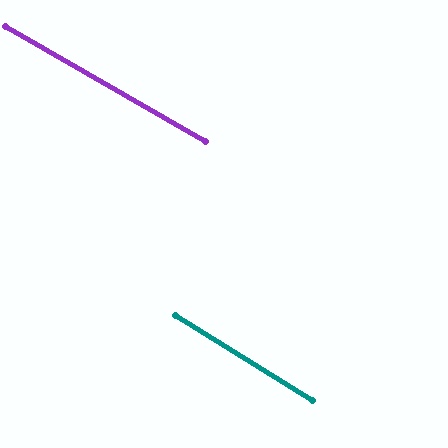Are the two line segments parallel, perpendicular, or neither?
Parallel — their directions differ by only 1.7°.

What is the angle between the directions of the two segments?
Approximately 2 degrees.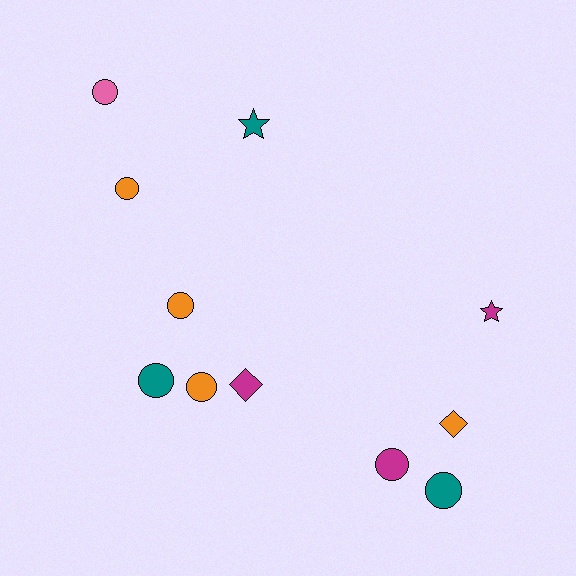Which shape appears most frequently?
Circle, with 7 objects.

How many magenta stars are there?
There is 1 magenta star.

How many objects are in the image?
There are 11 objects.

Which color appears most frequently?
Orange, with 4 objects.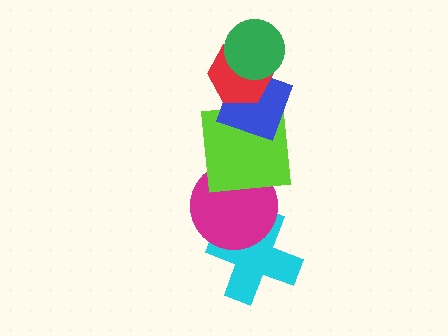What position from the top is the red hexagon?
The red hexagon is 2nd from the top.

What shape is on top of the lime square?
The blue diamond is on top of the lime square.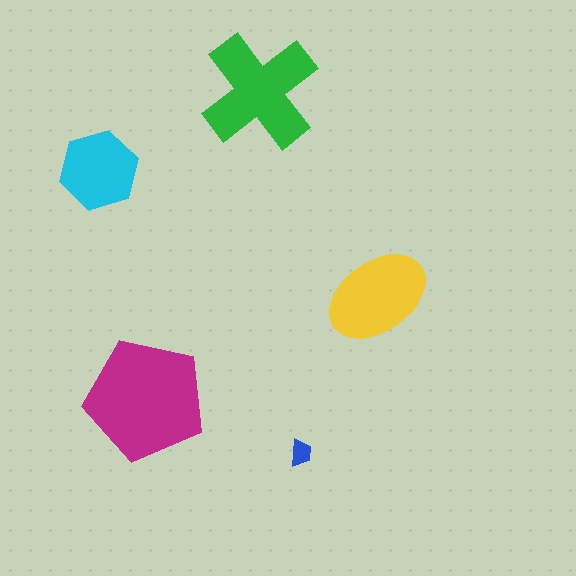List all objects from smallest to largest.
The blue trapezoid, the cyan hexagon, the yellow ellipse, the green cross, the magenta pentagon.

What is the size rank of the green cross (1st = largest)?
2nd.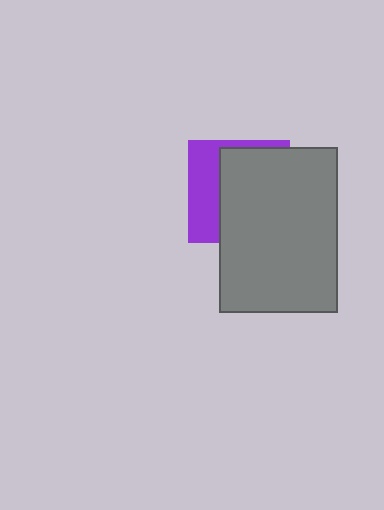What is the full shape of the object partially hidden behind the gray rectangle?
The partially hidden object is a purple square.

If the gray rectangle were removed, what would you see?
You would see the complete purple square.